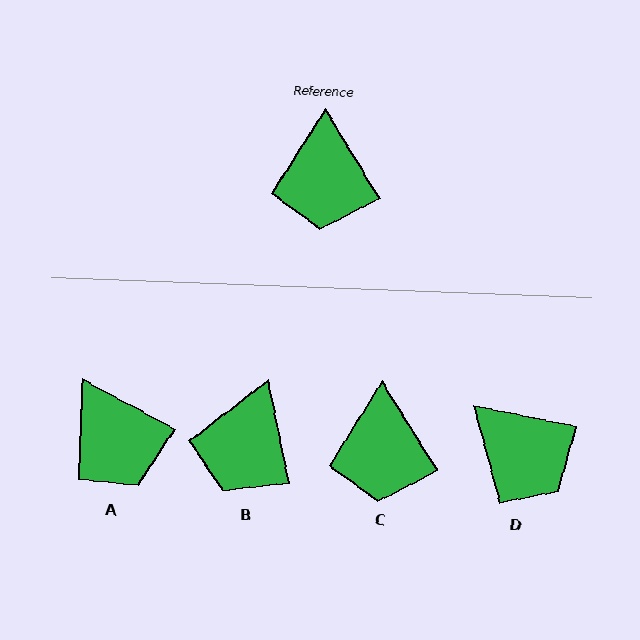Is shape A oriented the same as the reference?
No, it is off by about 30 degrees.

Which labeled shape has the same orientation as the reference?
C.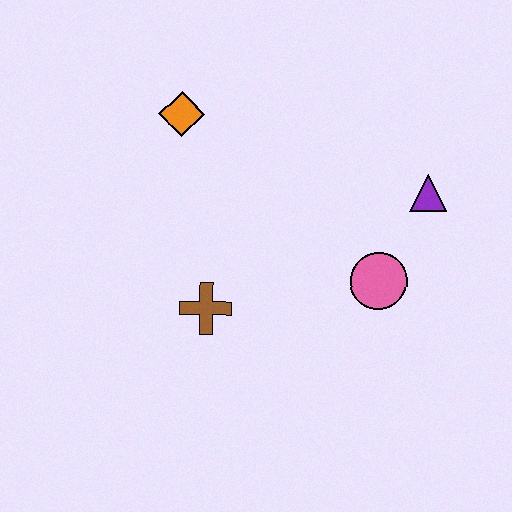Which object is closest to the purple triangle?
The pink circle is closest to the purple triangle.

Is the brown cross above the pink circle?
No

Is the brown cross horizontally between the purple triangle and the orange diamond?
Yes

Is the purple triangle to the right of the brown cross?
Yes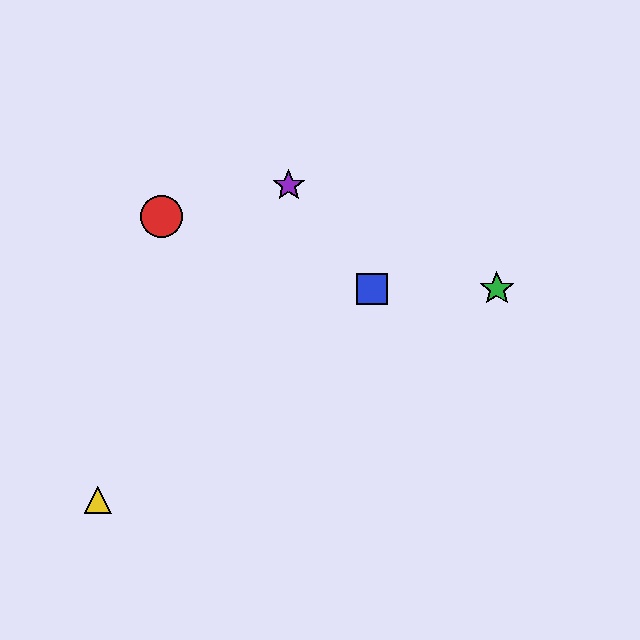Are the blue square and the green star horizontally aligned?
Yes, both are at y≈289.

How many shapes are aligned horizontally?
2 shapes (the blue square, the green star) are aligned horizontally.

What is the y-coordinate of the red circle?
The red circle is at y≈216.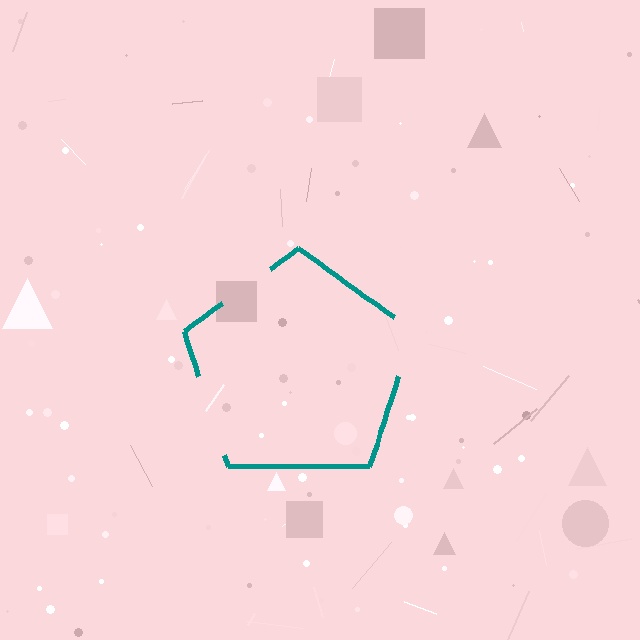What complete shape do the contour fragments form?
The contour fragments form a pentagon.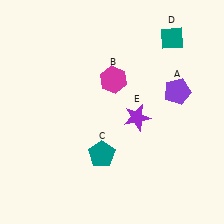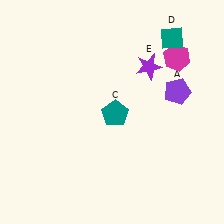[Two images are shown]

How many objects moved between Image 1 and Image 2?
3 objects moved between the two images.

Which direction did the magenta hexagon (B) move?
The magenta hexagon (B) moved right.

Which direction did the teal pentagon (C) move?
The teal pentagon (C) moved up.